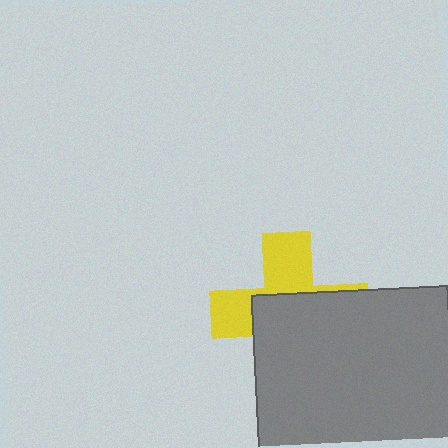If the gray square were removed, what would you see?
You would see the complete yellow cross.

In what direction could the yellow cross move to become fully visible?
The yellow cross could move up. That would shift it out from behind the gray square entirely.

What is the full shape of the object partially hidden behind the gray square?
The partially hidden object is a yellow cross.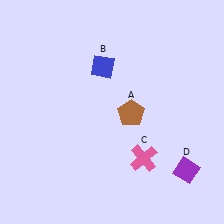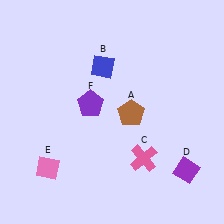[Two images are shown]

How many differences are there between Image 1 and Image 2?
There are 2 differences between the two images.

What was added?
A pink diamond (E), a purple pentagon (F) were added in Image 2.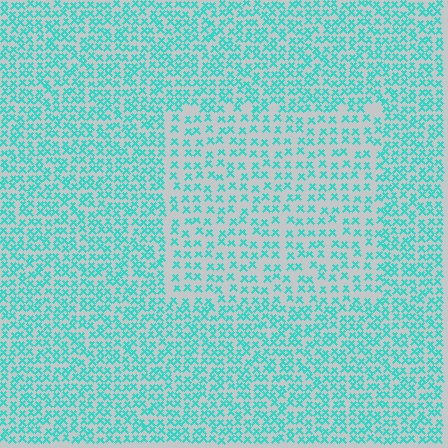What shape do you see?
I see a rectangle.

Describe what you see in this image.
The image contains small cyan elements arranged at two different densities. A rectangle-shaped region is visible where the elements are less densely packed than the surrounding area.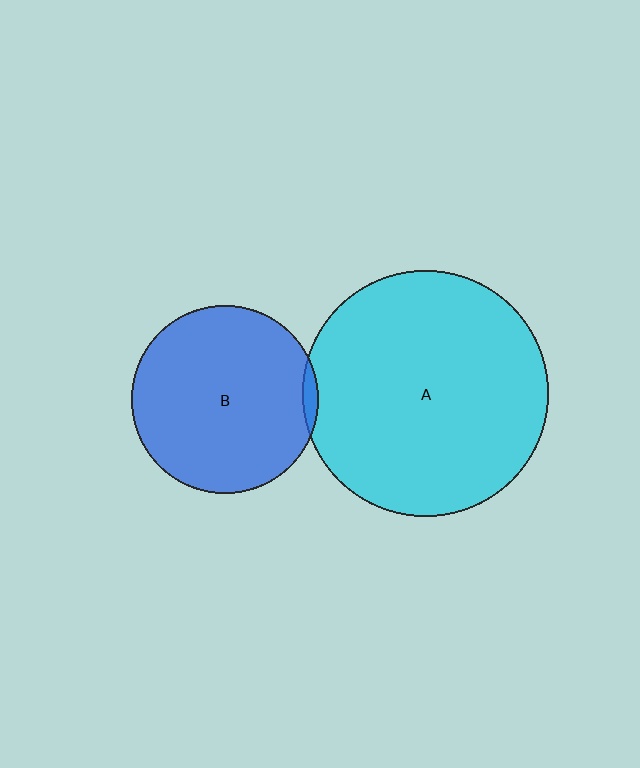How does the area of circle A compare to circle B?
Approximately 1.7 times.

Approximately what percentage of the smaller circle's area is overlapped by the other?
Approximately 5%.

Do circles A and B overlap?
Yes.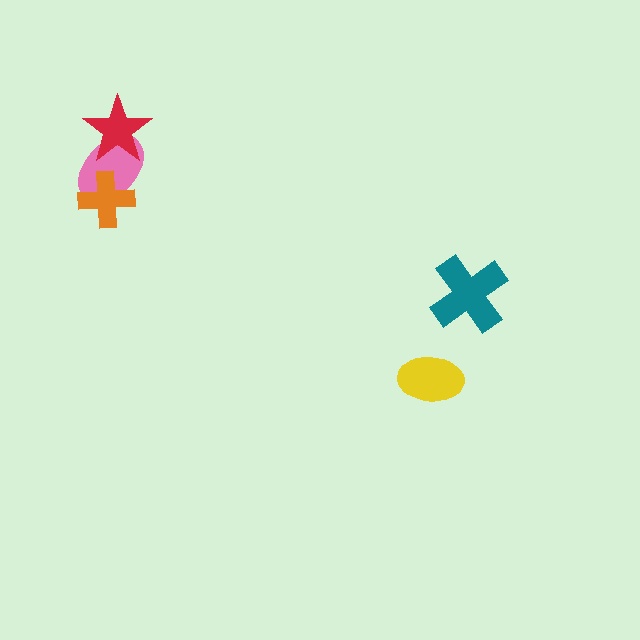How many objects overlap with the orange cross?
1 object overlaps with the orange cross.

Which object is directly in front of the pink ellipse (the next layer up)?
The orange cross is directly in front of the pink ellipse.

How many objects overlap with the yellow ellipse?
0 objects overlap with the yellow ellipse.